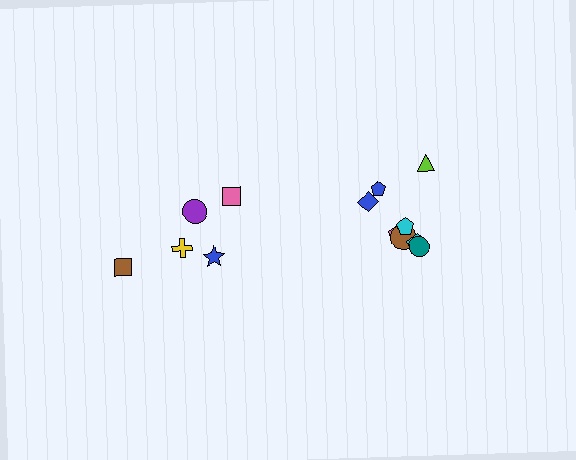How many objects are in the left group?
There are 5 objects.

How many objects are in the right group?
There are 8 objects.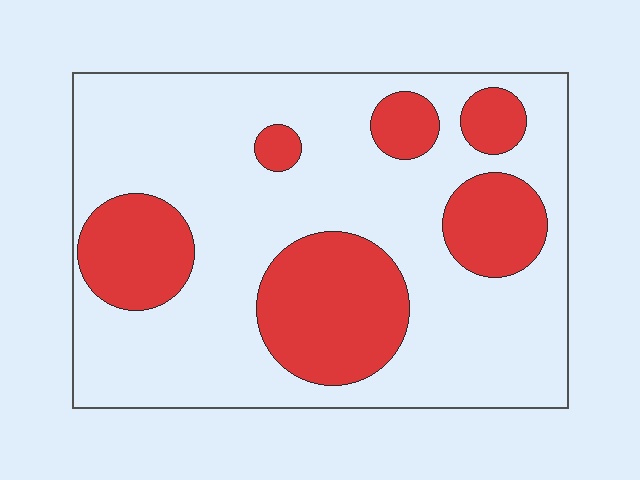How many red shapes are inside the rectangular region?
6.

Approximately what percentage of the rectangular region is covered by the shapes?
Approximately 30%.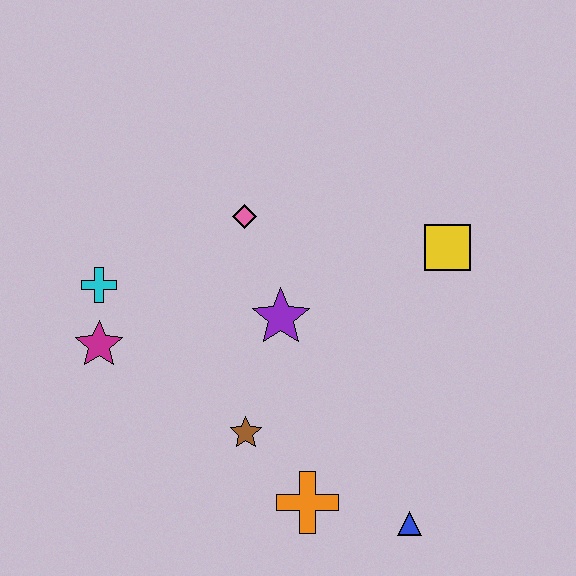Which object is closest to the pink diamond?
The purple star is closest to the pink diamond.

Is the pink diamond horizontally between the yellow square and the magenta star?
Yes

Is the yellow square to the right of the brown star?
Yes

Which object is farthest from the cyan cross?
The blue triangle is farthest from the cyan cross.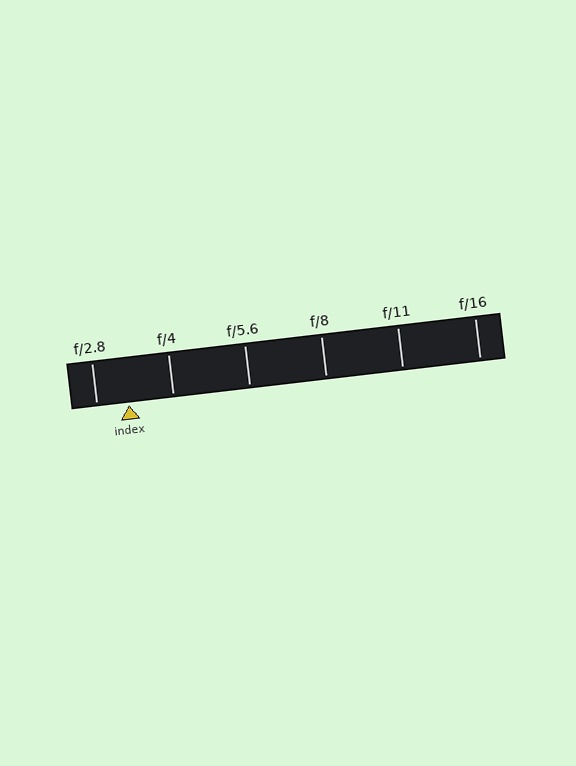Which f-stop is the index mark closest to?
The index mark is closest to f/2.8.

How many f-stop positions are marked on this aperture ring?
There are 6 f-stop positions marked.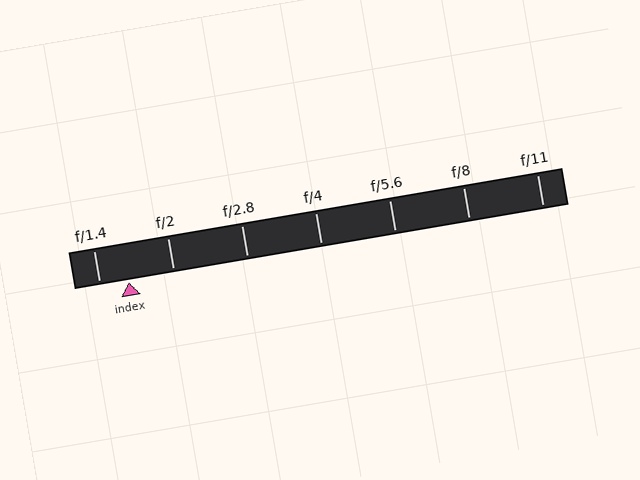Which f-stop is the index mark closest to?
The index mark is closest to f/1.4.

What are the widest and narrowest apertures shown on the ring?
The widest aperture shown is f/1.4 and the narrowest is f/11.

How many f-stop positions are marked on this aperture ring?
There are 7 f-stop positions marked.